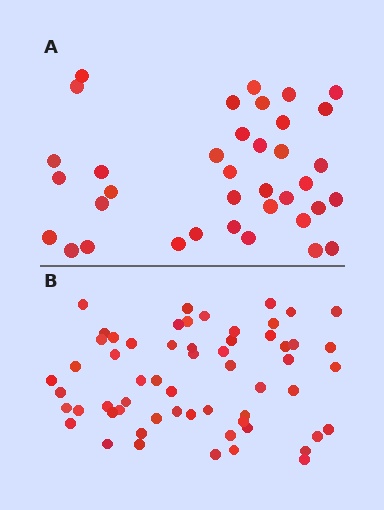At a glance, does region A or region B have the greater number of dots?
Region B (the bottom region) has more dots.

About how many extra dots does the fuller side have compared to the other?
Region B has approximately 20 more dots than region A.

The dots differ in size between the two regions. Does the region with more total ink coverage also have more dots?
No. Region A has more total ink coverage because its dots are larger, but region B actually contains more individual dots. Total area can be misleading — the number of items is what matters here.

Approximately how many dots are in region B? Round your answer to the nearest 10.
About 60 dots. (The exact count is 59, which rounds to 60.)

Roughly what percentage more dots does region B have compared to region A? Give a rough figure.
About 60% more.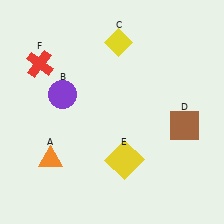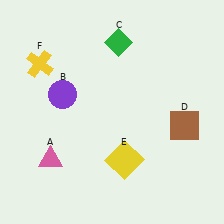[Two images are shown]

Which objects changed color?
A changed from orange to pink. C changed from yellow to green. F changed from red to yellow.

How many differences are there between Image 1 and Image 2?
There are 3 differences between the two images.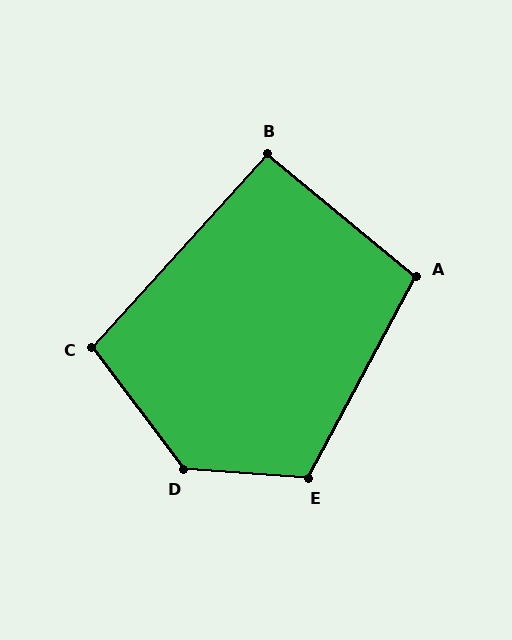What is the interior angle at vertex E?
Approximately 114 degrees (obtuse).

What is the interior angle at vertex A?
Approximately 101 degrees (obtuse).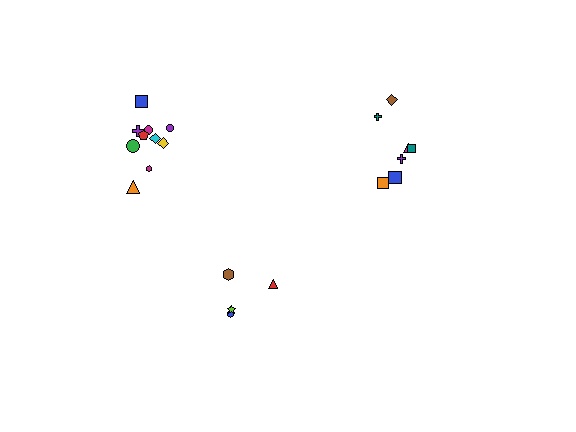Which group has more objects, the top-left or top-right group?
The top-left group.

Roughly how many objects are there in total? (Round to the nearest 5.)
Roughly 20 objects in total.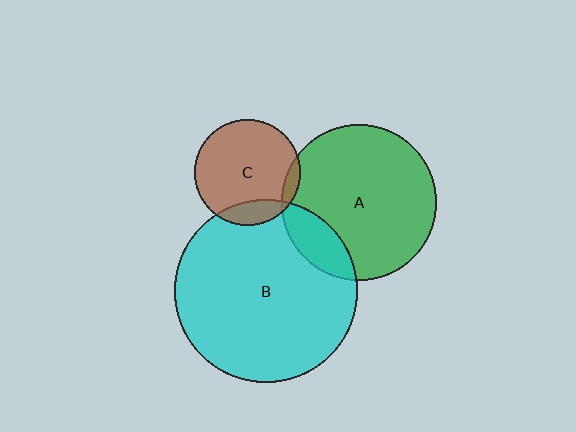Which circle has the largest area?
Circle B (cyan).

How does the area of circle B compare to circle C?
Approximately 3.0 times.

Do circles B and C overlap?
Yes.